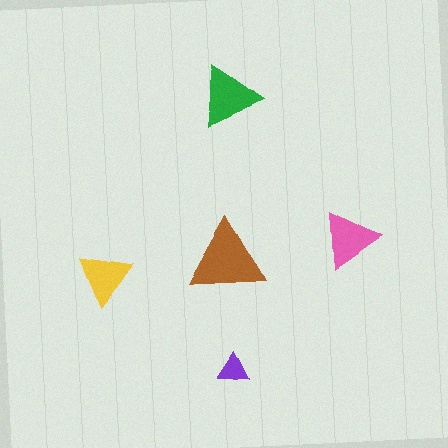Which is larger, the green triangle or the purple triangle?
The green one.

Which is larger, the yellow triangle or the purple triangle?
The yellow one.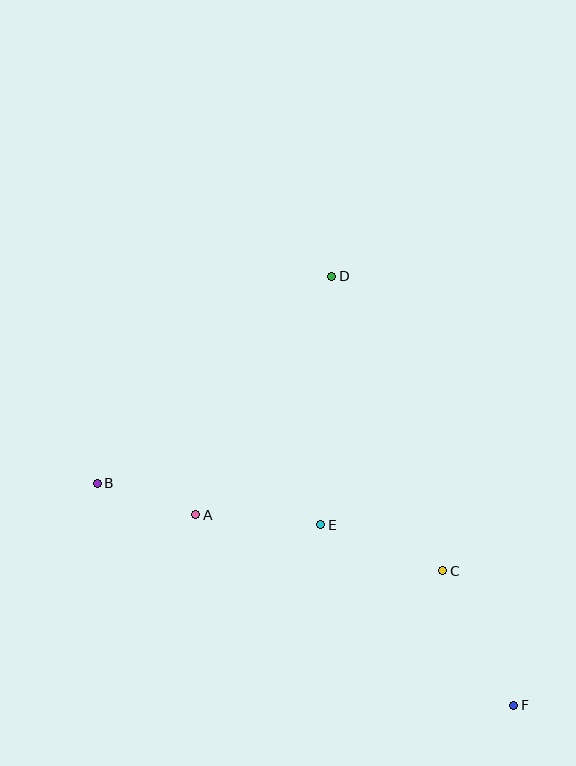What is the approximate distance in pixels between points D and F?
The distance between D and F is approximately 466 pixels.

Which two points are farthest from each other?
Points B and F are farthest from each other.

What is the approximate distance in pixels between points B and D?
The distance between B and D is approximately 313 pixels.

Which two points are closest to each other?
Points A and B are closest to each other.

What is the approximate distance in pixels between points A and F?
The distance between A and F is approximately 371 pixels.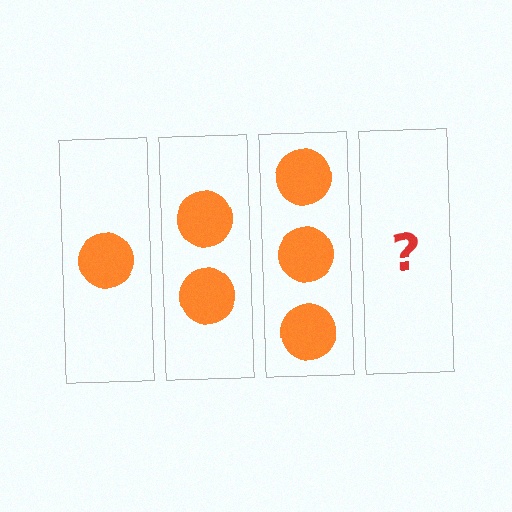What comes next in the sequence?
The next element should be 4 circles.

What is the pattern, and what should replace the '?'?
The pattern is that each step adds one more circle. The '?' should be 4 circles.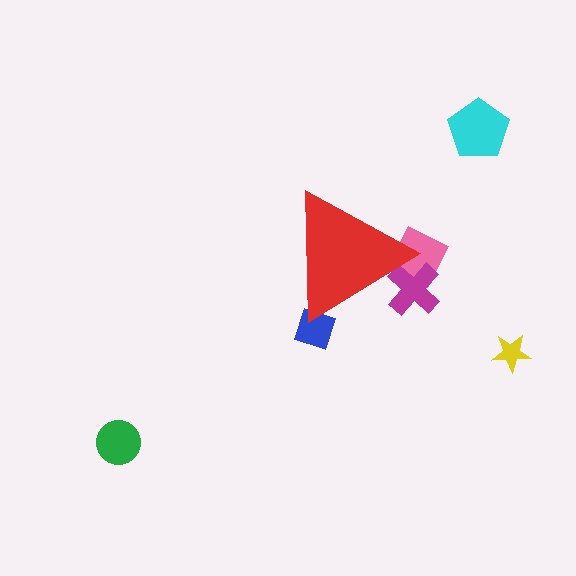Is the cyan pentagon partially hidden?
No, the cyan pentagon is fully visible.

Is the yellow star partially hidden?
No, the yellow star is fully visible.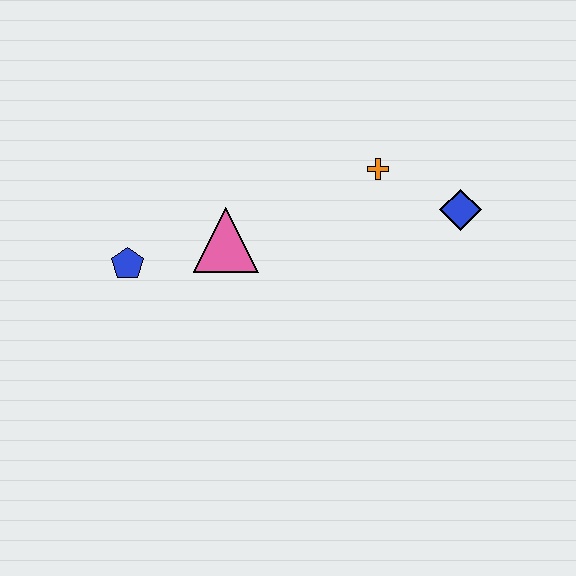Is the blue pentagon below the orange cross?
Yes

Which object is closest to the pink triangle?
The blue pentagon is closest to the pink triangle.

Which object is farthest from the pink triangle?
The blue diamond is farthest from the pink triangle.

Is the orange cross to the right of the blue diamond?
No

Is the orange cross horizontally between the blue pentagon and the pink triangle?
No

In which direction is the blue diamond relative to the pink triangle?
The blue diamond is to the right of the pink triangle.